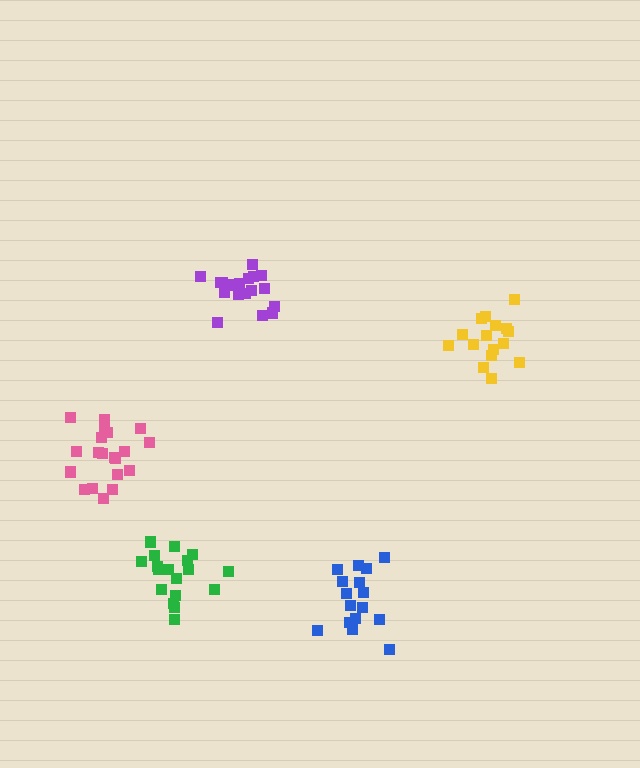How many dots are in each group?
Group 1: 16 dots, Group 2: 20 dots, Group 3: 19 dots, Group 4: 16 dots, Group 5: 18 dots (89 total).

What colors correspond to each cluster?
The clusters are colored: blue, pink, purple, yellow, green.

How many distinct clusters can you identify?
There are 5 distinct clusters.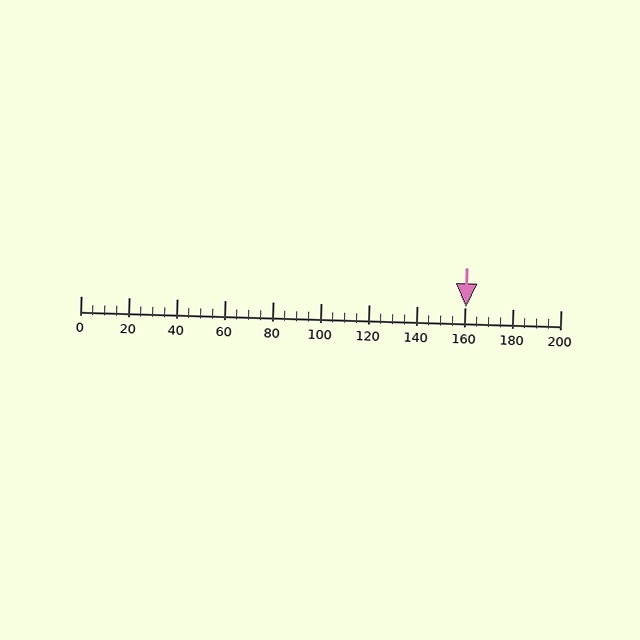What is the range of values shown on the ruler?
The ruler shows values from 0 to 200.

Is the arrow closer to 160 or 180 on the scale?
The arrow is closer to 160.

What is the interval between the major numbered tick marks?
The major tick marks are spaced 20 units apart.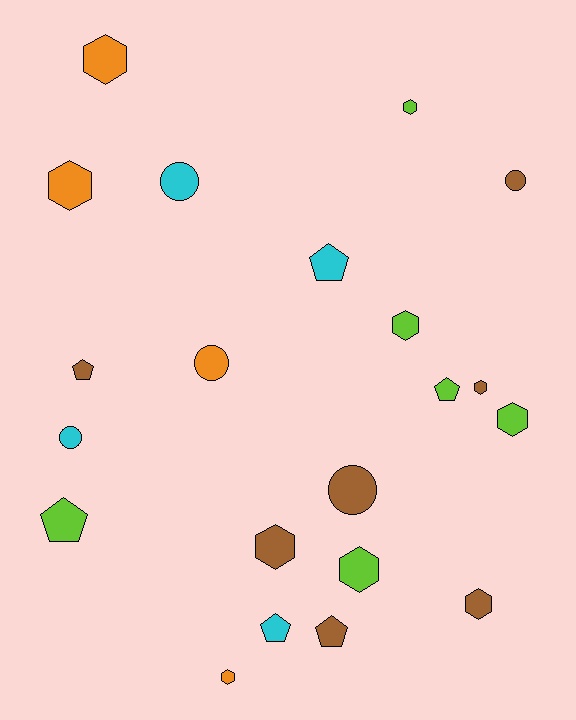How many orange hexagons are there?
There are 3 orange hexagons.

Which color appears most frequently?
Brown, with 7 objects.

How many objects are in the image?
There are 21 objects.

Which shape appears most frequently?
Hexagon, with 10 objects.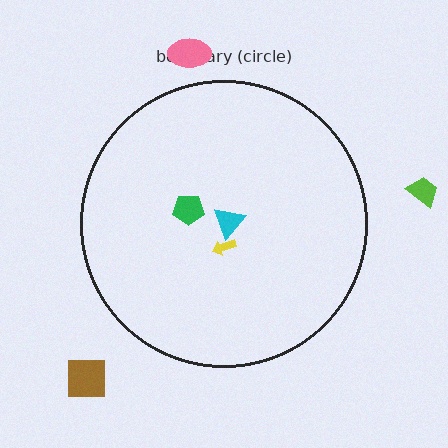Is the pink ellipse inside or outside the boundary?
Outside.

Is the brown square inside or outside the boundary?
Outside.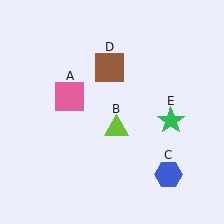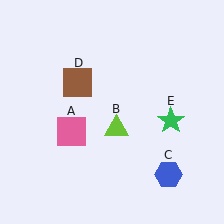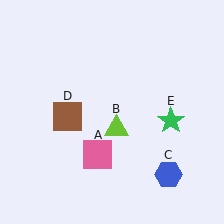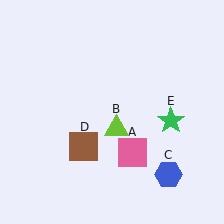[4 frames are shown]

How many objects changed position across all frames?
2 objects changed position: pink square (object A), brown square (object D).